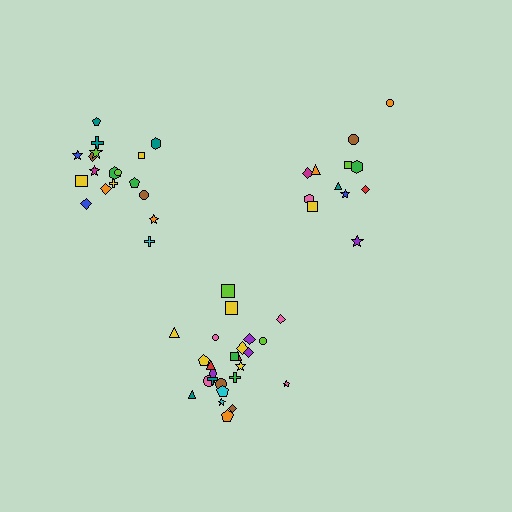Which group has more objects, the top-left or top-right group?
The top-left group.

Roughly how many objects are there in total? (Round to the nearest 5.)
Roughly 55 objects in total.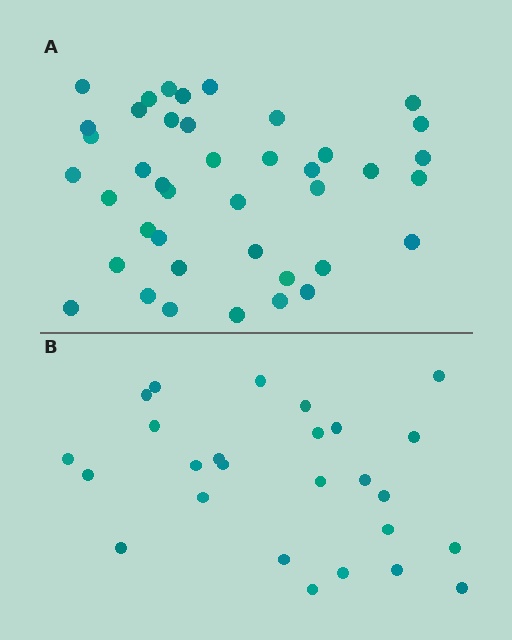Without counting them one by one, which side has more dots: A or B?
Region A (the top region) has more dots.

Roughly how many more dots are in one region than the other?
Region A has approximately 15 more dots than region B.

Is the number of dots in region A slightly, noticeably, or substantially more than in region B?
Region A has substantially more. The ratio is roughly 1.6 to 1.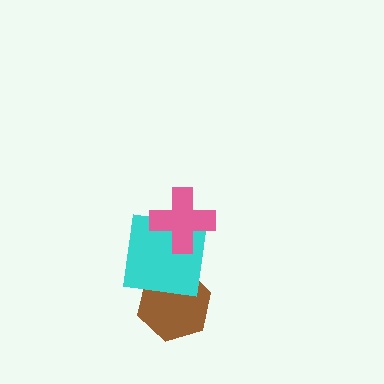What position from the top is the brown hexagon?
The brown hexagon is 3rd from the top.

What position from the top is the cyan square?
The cyan square is 2nd from the top.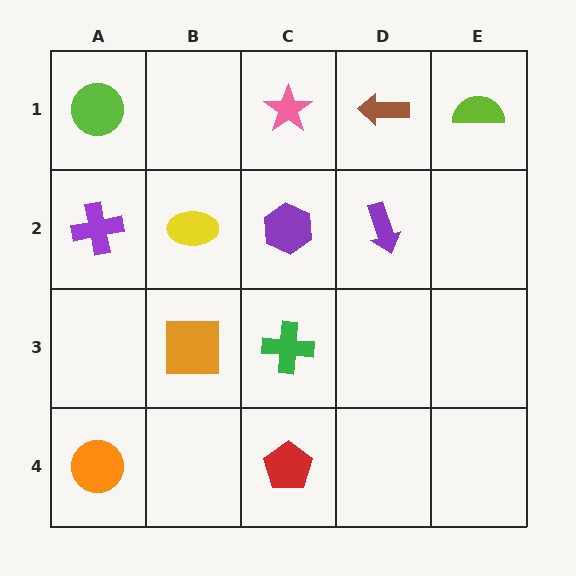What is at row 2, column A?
A purple cross.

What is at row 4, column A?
An orange circle.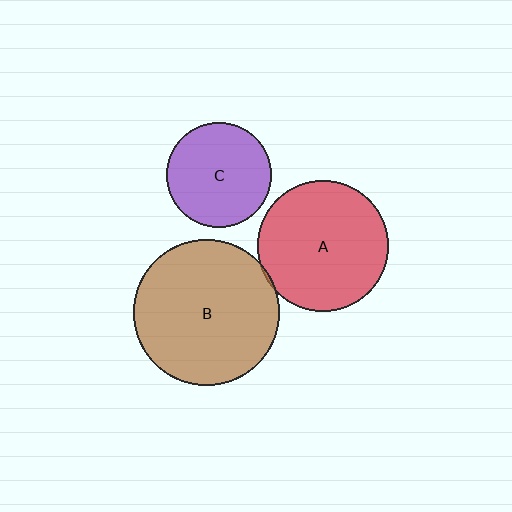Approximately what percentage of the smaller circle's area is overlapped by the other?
Approximately 5%.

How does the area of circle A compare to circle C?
Approximately 1.5 times.